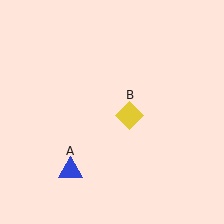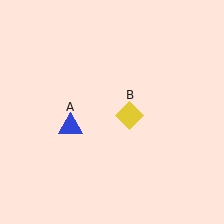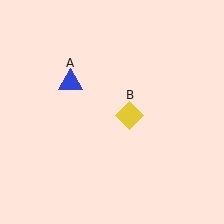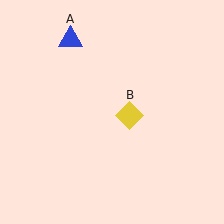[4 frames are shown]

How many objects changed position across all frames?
1 object changed position: blue triangle (object A).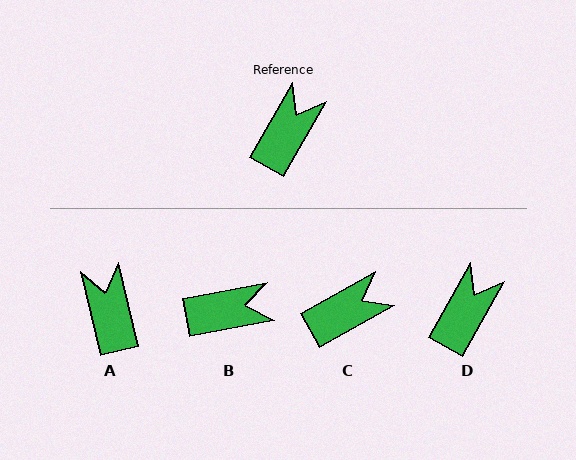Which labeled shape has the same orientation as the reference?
D.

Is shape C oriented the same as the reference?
No, it is off by about 31 degrees.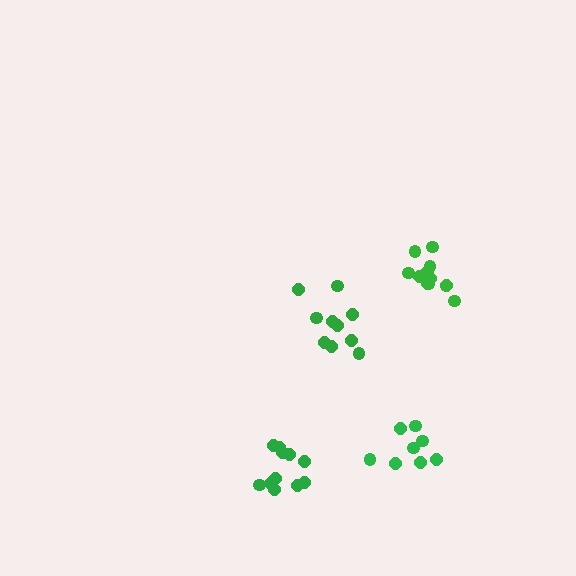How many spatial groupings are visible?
There are 4 spatial groupings.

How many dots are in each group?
Group 1: 10 dots, Group 2: 11 dots, Group 3: 8 dots, Group 4: 12 dots (41 total).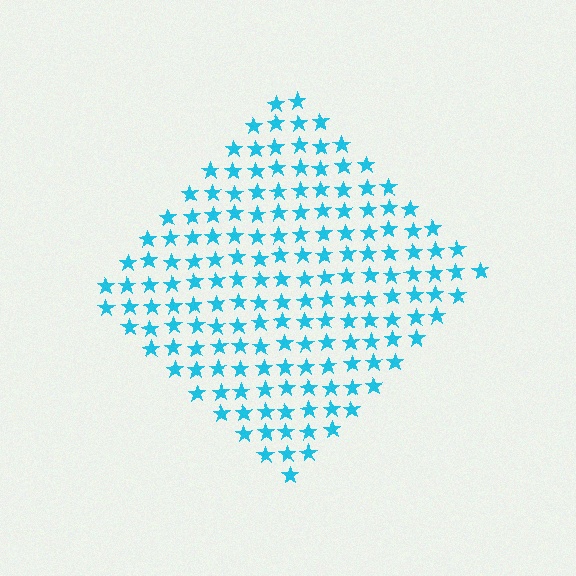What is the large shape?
The large shape is a diamond.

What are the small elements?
The small elements are stars.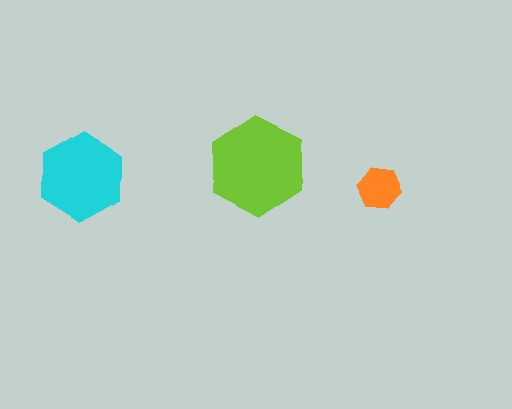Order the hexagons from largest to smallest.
the lime one, the cyan one, the orange one.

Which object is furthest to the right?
The orange hexagon is rightmost.